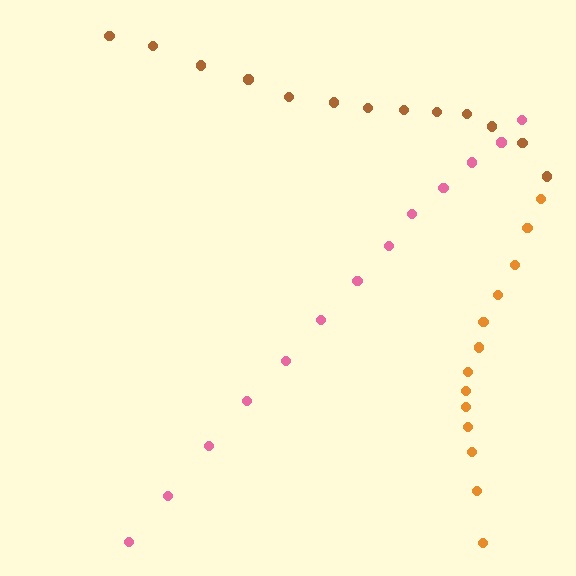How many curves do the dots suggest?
There are 3 distinct paths.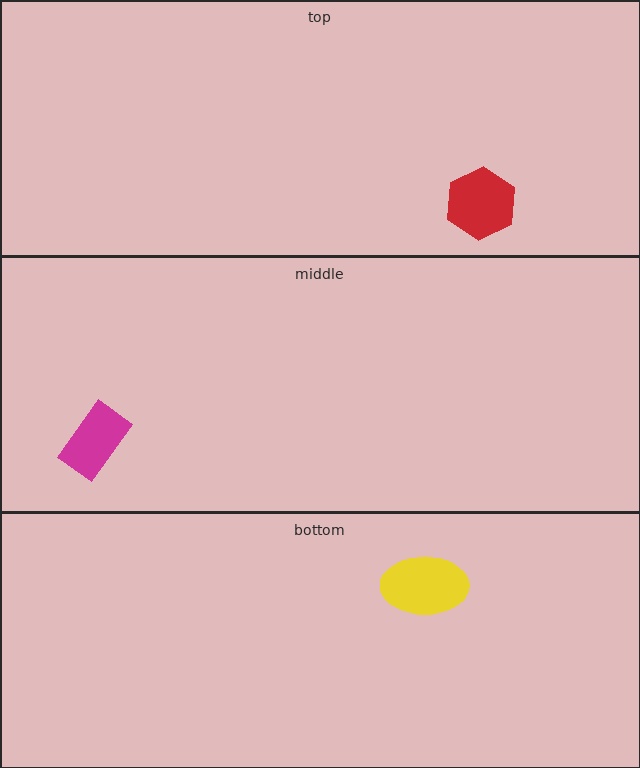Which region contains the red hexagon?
The top region.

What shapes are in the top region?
The red hexagon.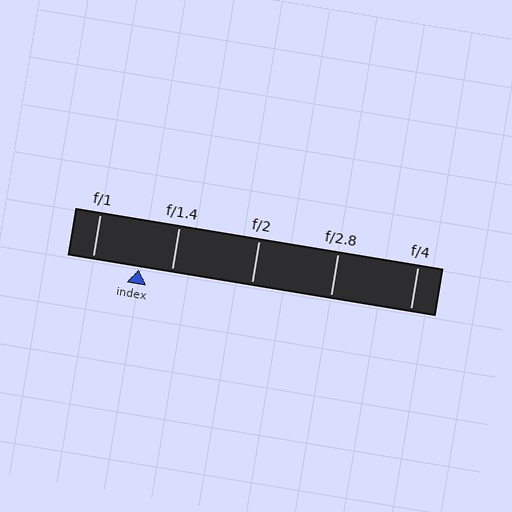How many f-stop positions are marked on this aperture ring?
There are 5 f-stop positions marked.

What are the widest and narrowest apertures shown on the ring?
The widest aperture shown is f/1 and the narrowest is f/4.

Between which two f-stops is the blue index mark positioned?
The index mark is between f/1 and f/1.4.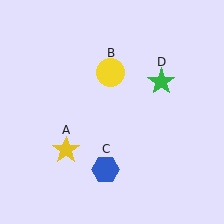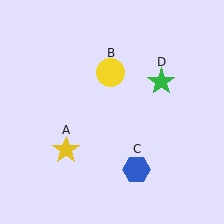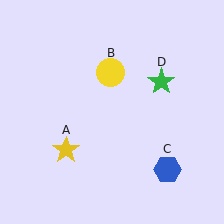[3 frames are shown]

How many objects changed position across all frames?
1 object changed position: blue hexagon (object C).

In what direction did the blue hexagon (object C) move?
The blue hexagon (object C) moved right.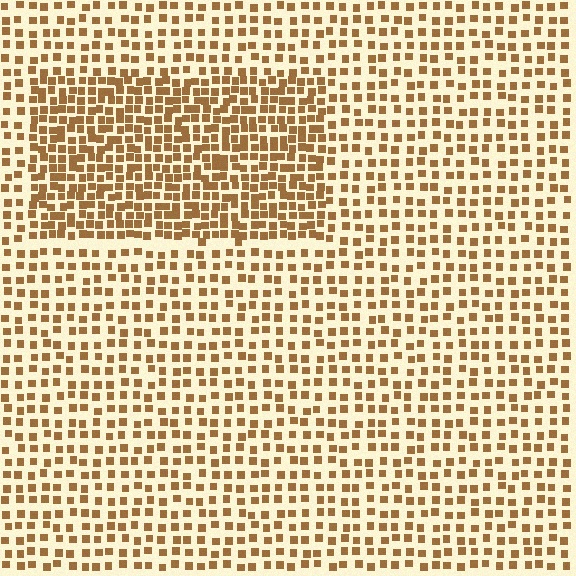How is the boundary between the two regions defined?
The boundary is defined by a change in element density (approximately 1.8x ratio). All elements are the same color, size, and shape.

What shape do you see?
I see a rectangle.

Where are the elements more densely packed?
The elements are more densely packed inside the rectangle boundary.